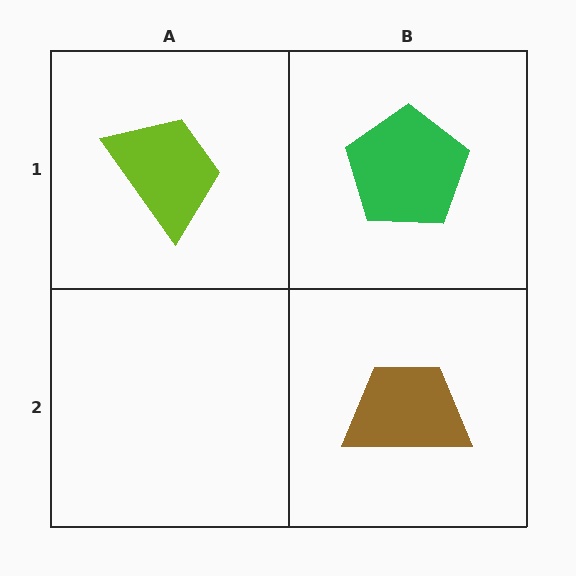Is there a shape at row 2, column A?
No, that cell is empty.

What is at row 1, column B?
A green pentagon.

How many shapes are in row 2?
1 shape.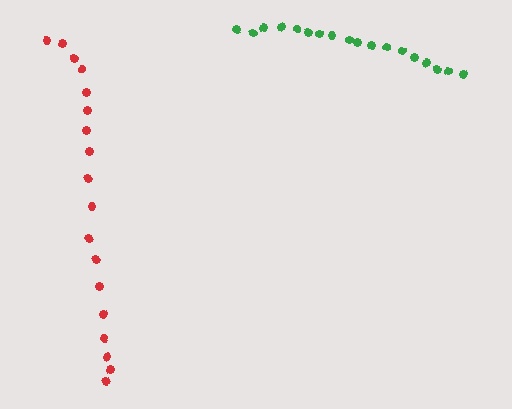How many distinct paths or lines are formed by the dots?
There are 2 distinct paths.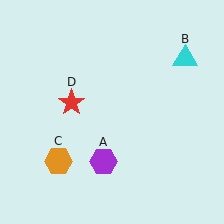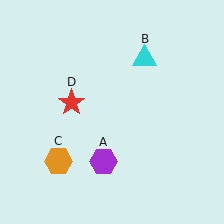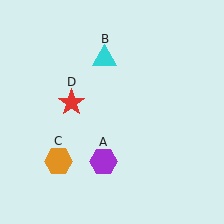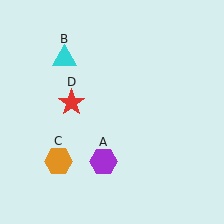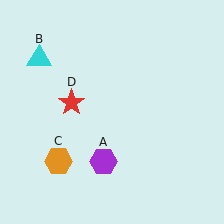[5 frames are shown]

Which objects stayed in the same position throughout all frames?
Purple hexagon (object A) and orange hexagon (object C) and red star (object D) remained stationary.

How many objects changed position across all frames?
1 object changed position: cyan triangle (object B).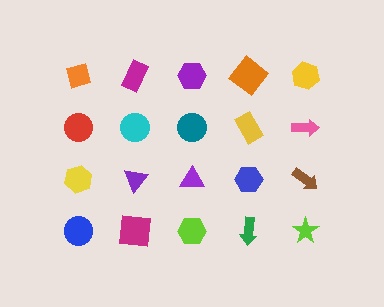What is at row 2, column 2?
A cyan circle.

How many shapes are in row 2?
5 shapes.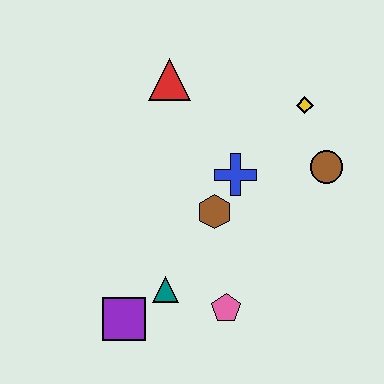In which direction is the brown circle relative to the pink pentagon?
The brown circle is above the pink pentagon.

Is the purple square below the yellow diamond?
Yes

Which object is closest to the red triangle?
The blue cross is closest to the red triangle.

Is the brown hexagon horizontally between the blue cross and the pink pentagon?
No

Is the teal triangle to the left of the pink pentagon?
Yes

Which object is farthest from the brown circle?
The purple square is farthest from the brown circle.